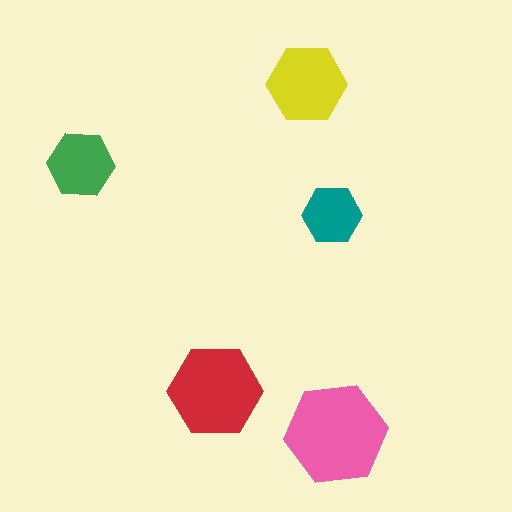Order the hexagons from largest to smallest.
the pink one, the red one, the yellow one, the green one, the teal one.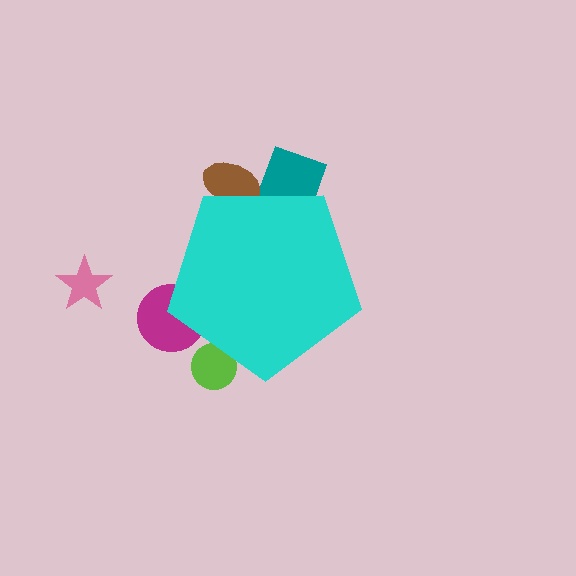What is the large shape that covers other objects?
A cyan pentagon.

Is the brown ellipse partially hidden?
Yes, the brown ellipse is partially hidden behind the cyan pentagon.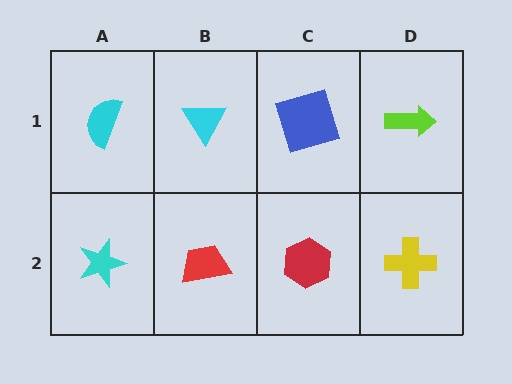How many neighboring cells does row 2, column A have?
2.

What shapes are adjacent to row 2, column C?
A blue square (row 1, column C), a red trapezoid (row 2, column B), a yellow cross (row 2, column D).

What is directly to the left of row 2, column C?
A red trapezoid.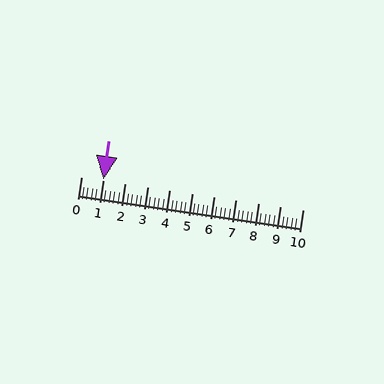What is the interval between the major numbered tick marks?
The major tick marks are spaced 1 units apart.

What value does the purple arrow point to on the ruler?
The purple arrow points to approximately 1.0.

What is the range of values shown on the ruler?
The ruler shows values from 0 to 10.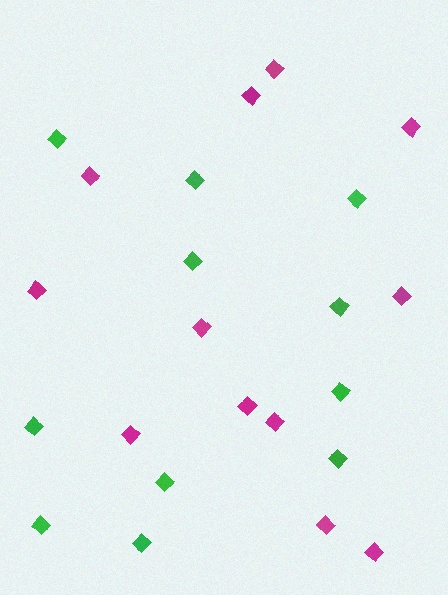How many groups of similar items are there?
There are 2 groups: one group of green diamonds (11) and one group of magenta diamonds (12).